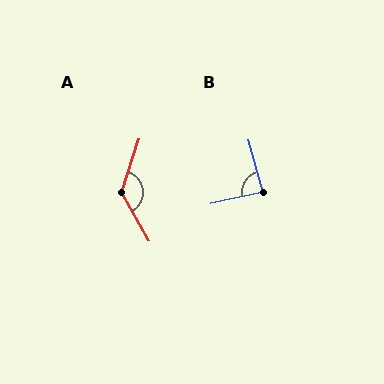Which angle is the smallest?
B, at approximately 88 degrees.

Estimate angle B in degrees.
Approximately 88 degrees.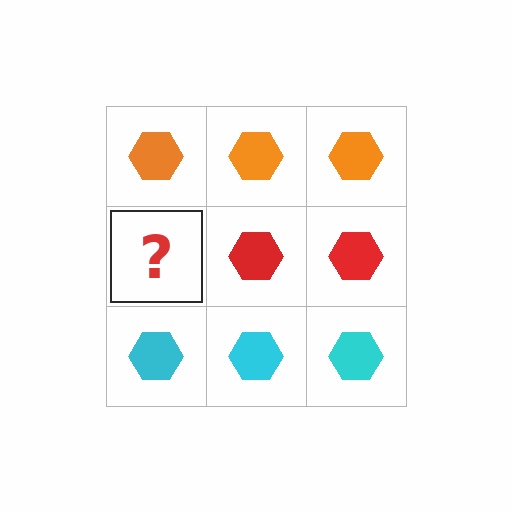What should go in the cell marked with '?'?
The missing cell should contain a red hexagon.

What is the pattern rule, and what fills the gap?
The rule is that each row has a consistent color. The gap should be filled with a red hexagon.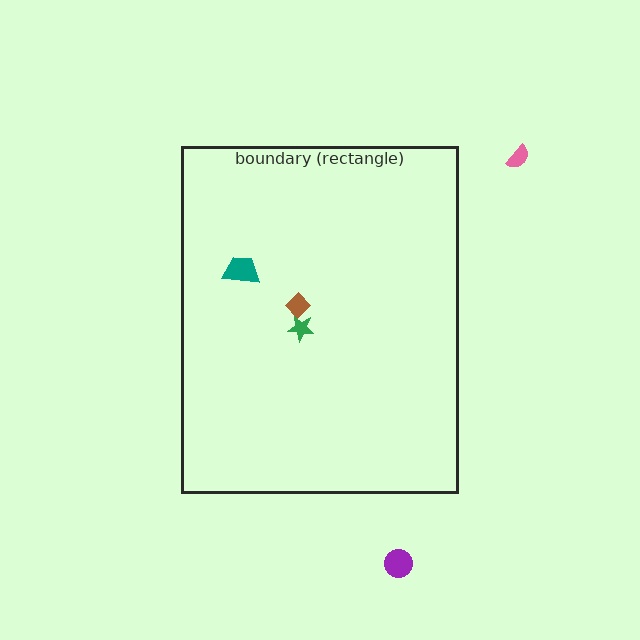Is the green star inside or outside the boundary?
Inside.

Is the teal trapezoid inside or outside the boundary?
Inside.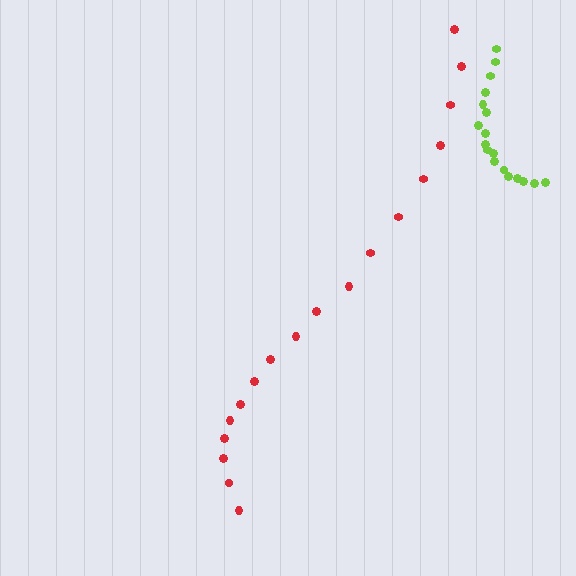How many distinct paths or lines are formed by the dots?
There are 2 distinct paths.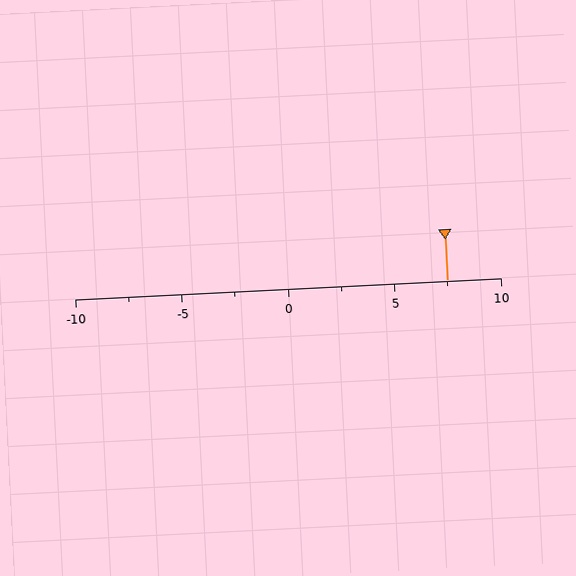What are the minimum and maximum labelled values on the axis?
The axis runs from -10 to 10.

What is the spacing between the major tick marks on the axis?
The major ticks are spaced 5 apart.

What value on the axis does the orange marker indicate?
The marker indicates approximately 7.5.